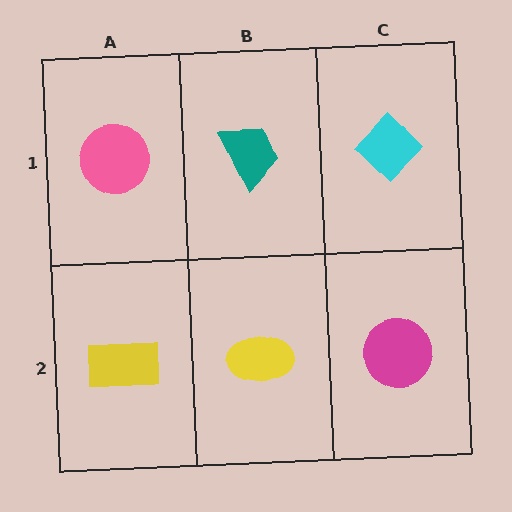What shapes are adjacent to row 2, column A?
A pink circle (row 1, column A), a yellow ellipse (row 2, column B).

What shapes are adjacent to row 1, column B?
A yellow ellipse (row 2, column B), a pink circle (row 1, column A), a cyan diamond (row 1, column C).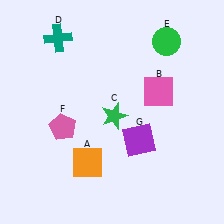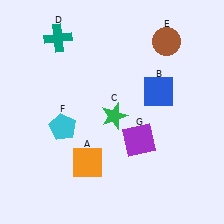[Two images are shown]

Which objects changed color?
B changed from pink to blue. E changed from green to brown. F changed from pink to cyan.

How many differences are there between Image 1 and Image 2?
There are 3 differences between the two images.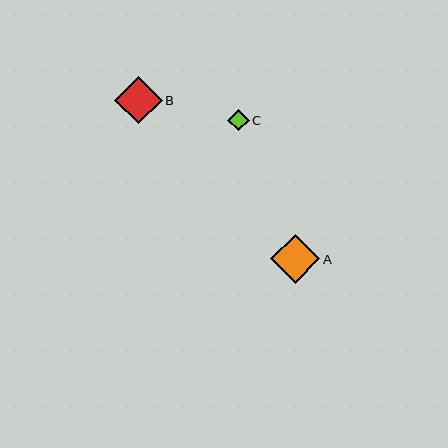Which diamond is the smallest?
Diamond C is the smallest with a size of approximately 21 pixels.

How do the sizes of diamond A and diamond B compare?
Diamond A and diamond B are approximately the same size.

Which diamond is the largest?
Diamond A is the largest with a size of approximately 49 pixels.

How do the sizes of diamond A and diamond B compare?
Diamond A and diamond B are approximately the same size.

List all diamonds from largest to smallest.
From largest to smallest: A, B, C.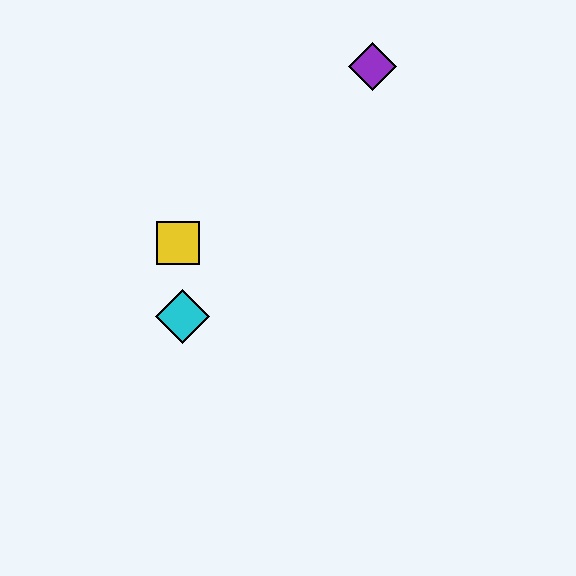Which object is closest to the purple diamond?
The yellow square is closest to the purple diamond.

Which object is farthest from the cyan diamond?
The purple diamond is farthest from the cyan diamond.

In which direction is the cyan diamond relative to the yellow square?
The cyan diamond is below the yellow square.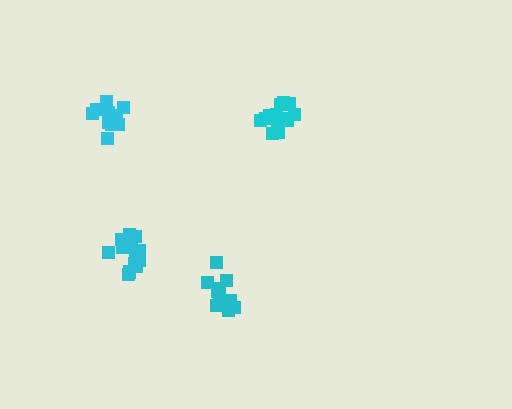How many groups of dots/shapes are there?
There are 4 groups.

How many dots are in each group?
Group 1: 13 dots, Group 2: 12 dots, Group 3: 15 dots, Group 4: 15 dots (55 total).